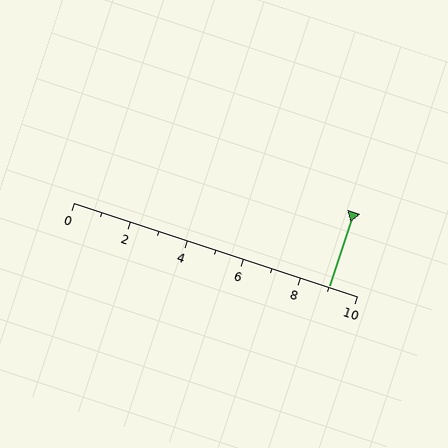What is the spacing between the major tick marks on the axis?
The major ticks are spaced 2 apart.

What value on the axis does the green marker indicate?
The marker indicates approximately 9.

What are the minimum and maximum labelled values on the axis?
The axis runs from 0 to 10.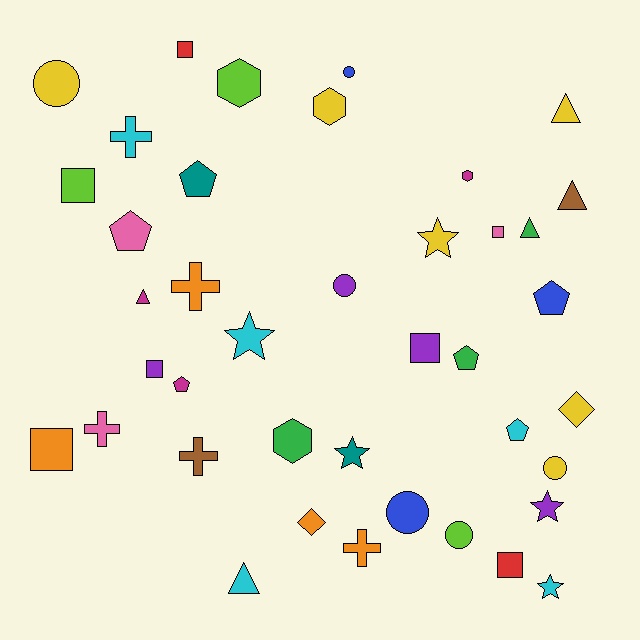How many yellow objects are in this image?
There are 6 yellow objects.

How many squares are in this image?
There are 7 squares.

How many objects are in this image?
There are 40 objects.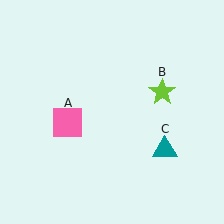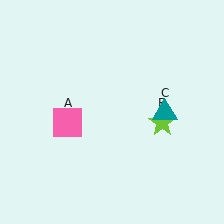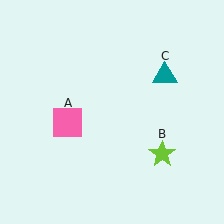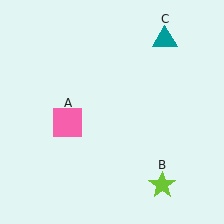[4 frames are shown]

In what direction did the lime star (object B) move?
The lime star (object B) moved down.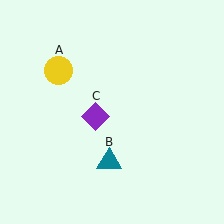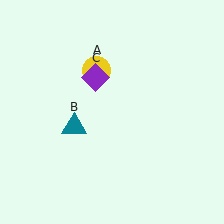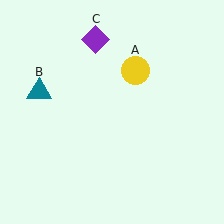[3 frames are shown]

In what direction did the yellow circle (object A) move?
The yellow circle (object A) moved right.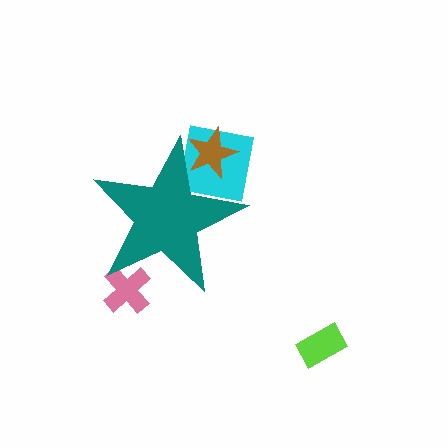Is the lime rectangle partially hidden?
No, the lime rectangle is fully visible.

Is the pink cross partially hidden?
Yes, the pink cross is partially hidden behind the teal star.